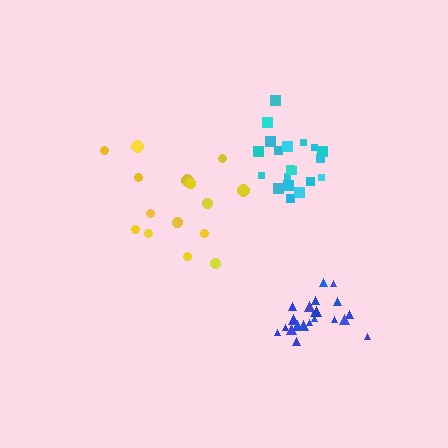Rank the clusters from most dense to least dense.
blue, cyan, yellow.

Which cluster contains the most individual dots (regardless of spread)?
Blue (21).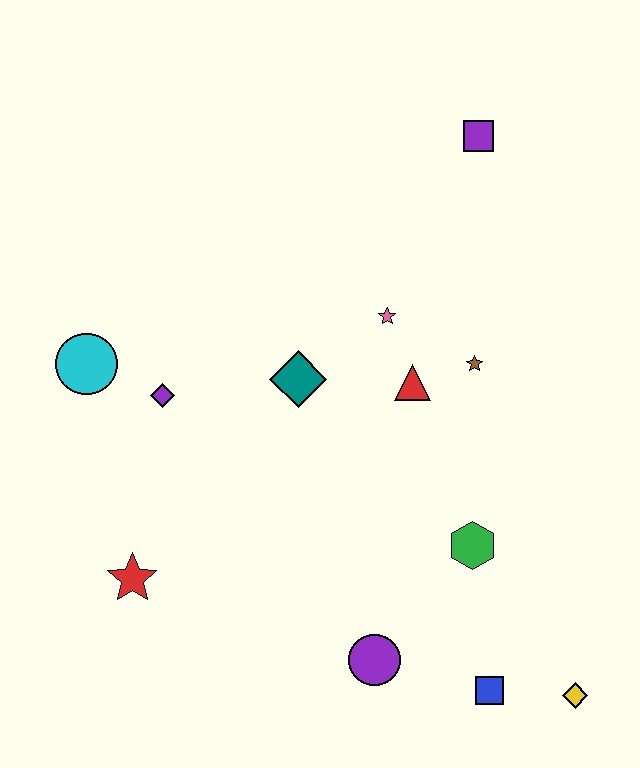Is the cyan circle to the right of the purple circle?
No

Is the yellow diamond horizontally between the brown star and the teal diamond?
No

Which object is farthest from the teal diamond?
The yellow diamond is farthest from the teal diamond.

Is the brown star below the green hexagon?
No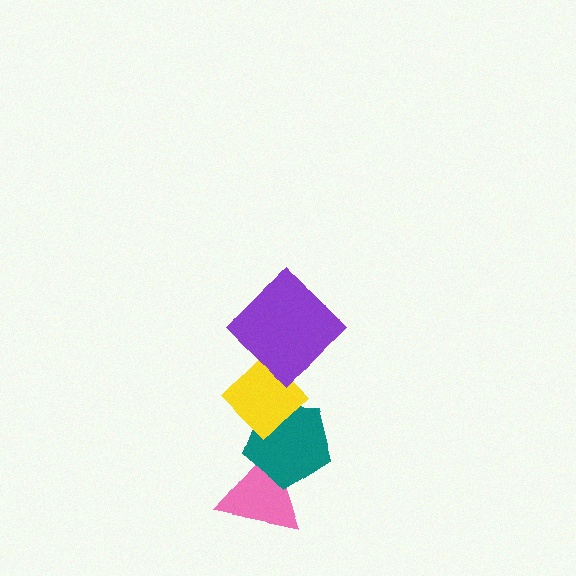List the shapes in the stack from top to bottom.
From top to bottom: the purple diamond, the yellow diamond, the teal pentagon, the pink triangle.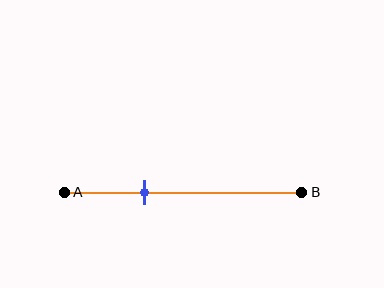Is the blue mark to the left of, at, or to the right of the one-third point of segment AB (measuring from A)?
The blue mark is approximately at the one-third point of segment AB.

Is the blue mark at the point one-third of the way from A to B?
Yes, the mark is approximately at the one-third point.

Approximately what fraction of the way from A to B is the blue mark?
The blue mark is approximately 35% of the way from A to B.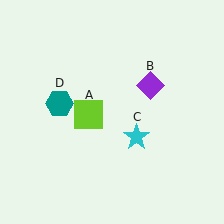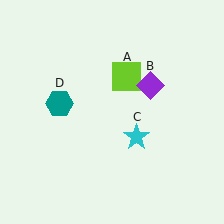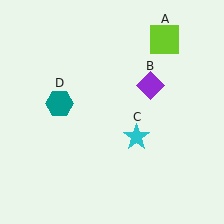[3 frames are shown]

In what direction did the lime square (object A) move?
The lime square (object A) moved up and to the right.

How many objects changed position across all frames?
1 object changed position: lime square (object A).